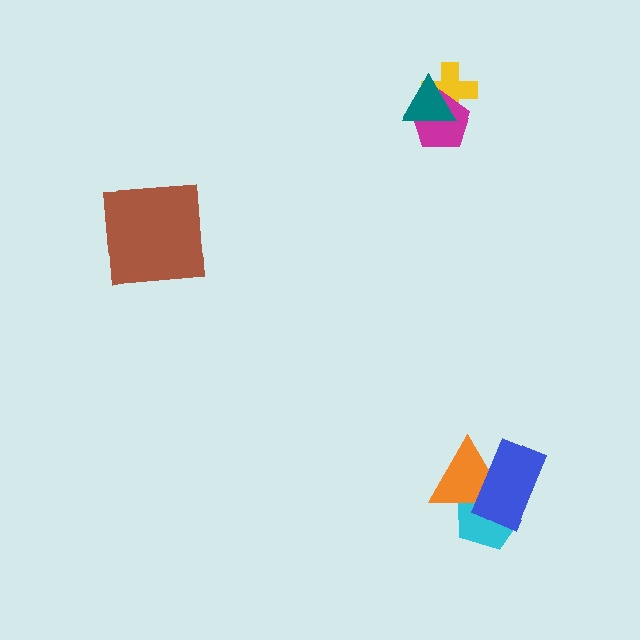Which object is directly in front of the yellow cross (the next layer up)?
The magenta pentagon is directly in front of the yellow cross.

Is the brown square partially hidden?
No, no other shape covers it.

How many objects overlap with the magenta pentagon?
2 objects overlap with the magenta pentagon.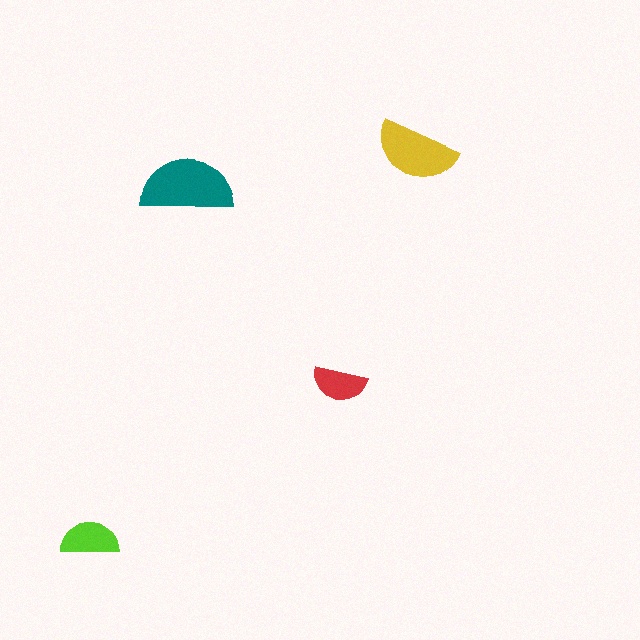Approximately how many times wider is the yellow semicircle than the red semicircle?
About 1.5 times wider.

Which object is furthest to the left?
The lime semicircle is leftmost.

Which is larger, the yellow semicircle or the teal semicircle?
The teal one.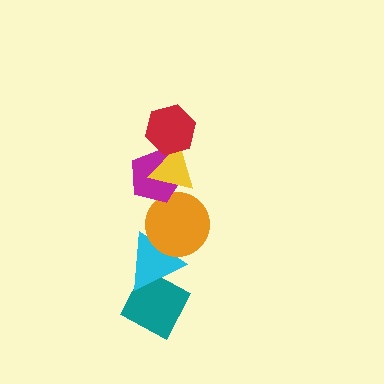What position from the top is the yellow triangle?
The yellow triangle is 2nd from the top.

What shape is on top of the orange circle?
The magenta pentagon is on top of the orange circle.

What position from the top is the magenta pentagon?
The magenta pentagon is 3rd from the top.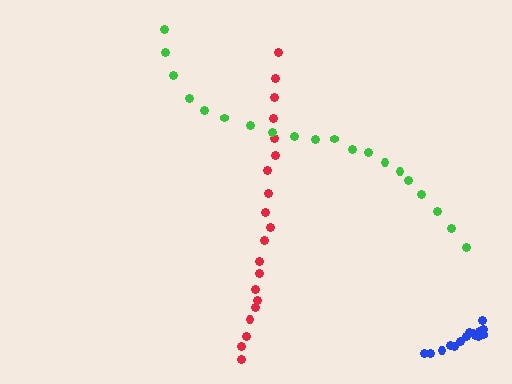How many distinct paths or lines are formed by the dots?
There are 3 distinct paths.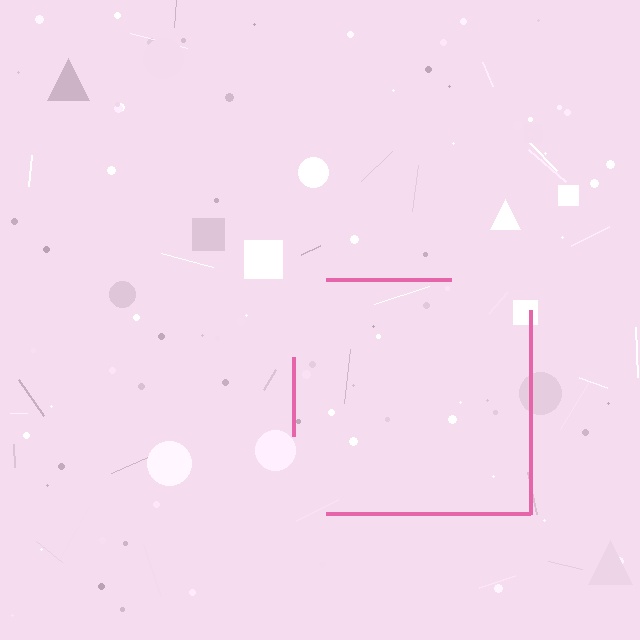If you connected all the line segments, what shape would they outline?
They would outline a square.